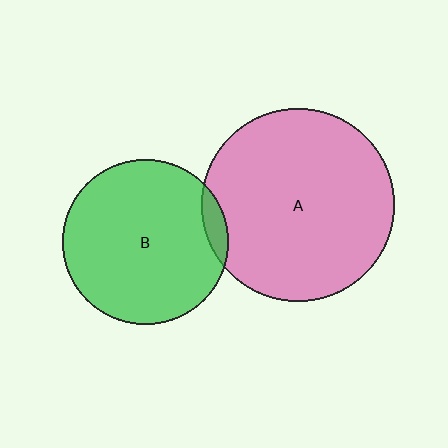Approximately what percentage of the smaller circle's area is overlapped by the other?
Approximately 5%.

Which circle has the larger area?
Circle A (pink).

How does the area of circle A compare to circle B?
Approximately 1.4 times.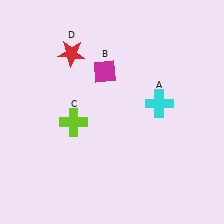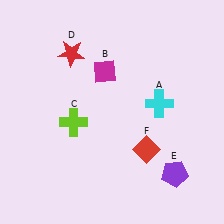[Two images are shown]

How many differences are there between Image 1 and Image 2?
There are 2 differences between the two images.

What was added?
A purple pentagon (E), a red diamond (F) were added in Image 2.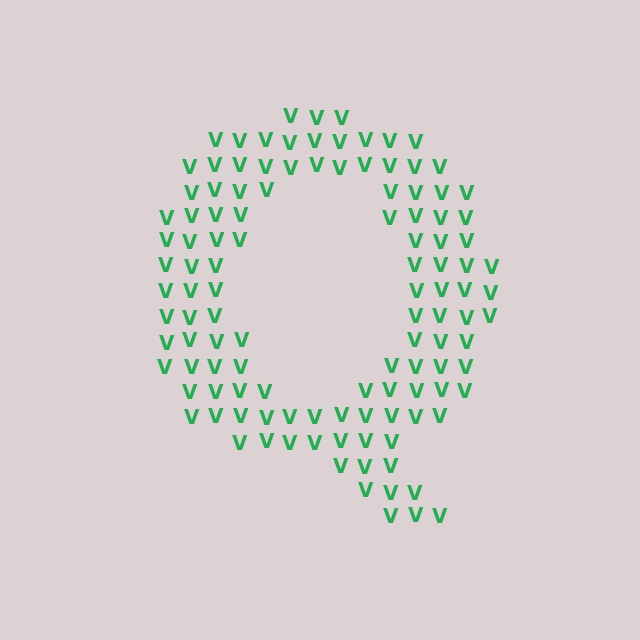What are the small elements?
The small elements are letter V's.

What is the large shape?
The large shape is the letter Q.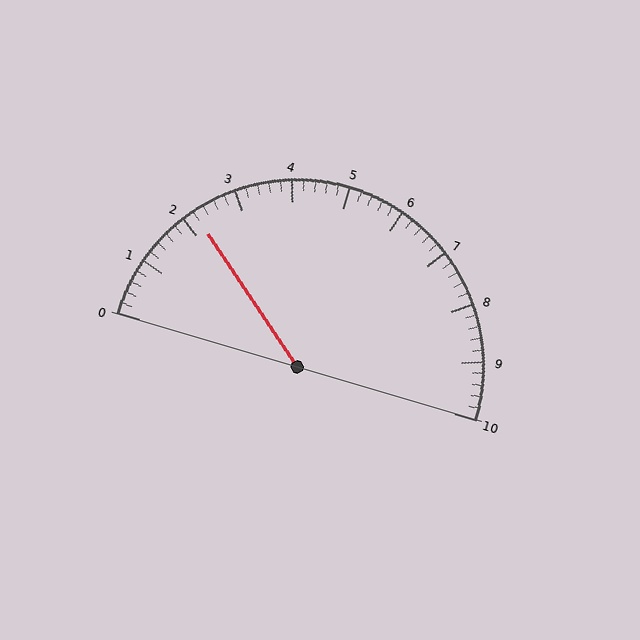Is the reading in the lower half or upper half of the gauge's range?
The reading is in the lower half of the range (0 to 10).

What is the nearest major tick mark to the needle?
The nearest major tick mark is 2.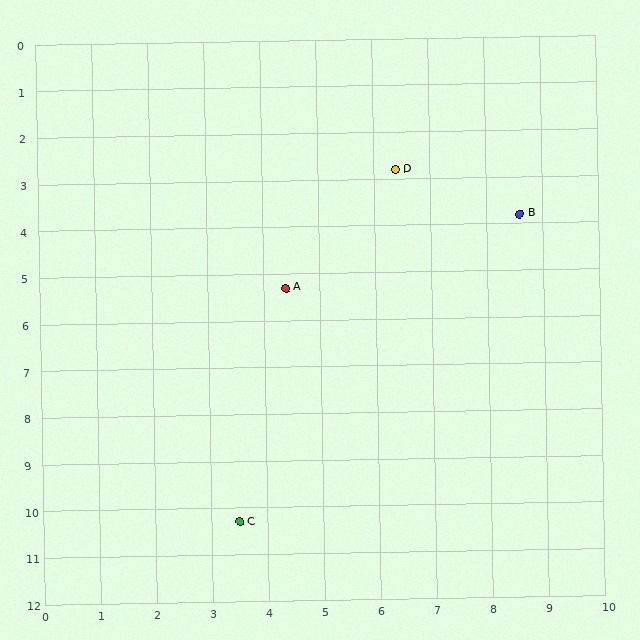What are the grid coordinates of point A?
Point A is at approximately (4.4, 5.3).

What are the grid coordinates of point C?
Point C is at approximately (3.5, 10.3).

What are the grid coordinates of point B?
Point B is at approximately (8.6, 3.8).